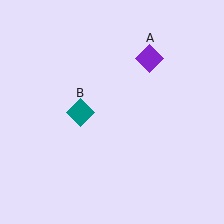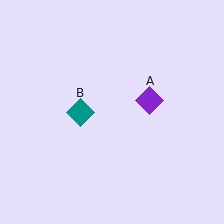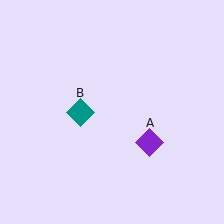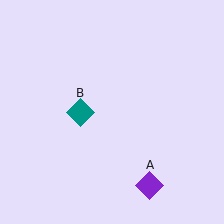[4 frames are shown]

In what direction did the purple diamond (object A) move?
The purple diamond (object A) moved down.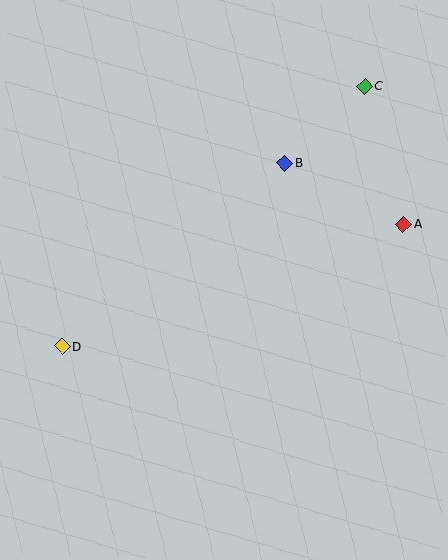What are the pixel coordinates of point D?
Point D is at (63, 346).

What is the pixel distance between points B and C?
The distance between B and C is 110 pixels.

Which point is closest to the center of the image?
Point B at (285, 163) is closest to the center.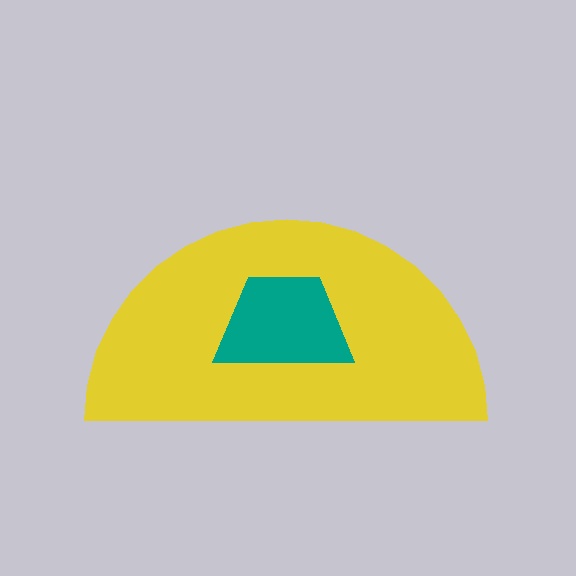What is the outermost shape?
The yellow semicircle.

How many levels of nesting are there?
2.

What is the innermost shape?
The teal trapezoid.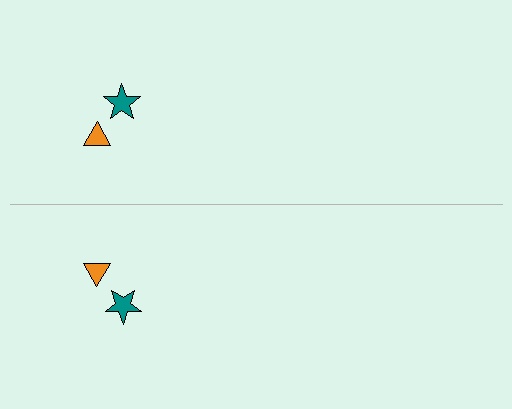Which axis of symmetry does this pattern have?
The pattern has a horizontal axis of symmetry running through the center of the image.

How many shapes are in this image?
There are 4 shapes in this image.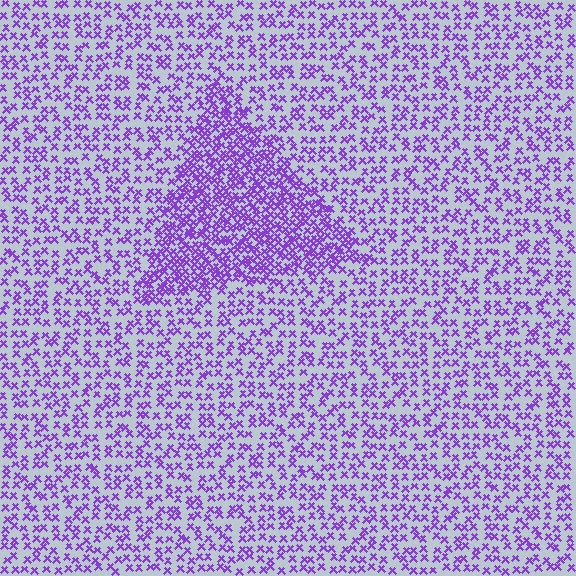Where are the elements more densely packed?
The elements are more densely packed inside the triangle boundary.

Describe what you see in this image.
The image contains small purple elements arranged at two different densities. A triangle-shaped region is visible where the elements are more densely packed than the surrounding area.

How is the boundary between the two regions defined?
The boundary is defined by a change in element density (approximately 2.1x ratio). All elements are the same color, size, and shape.